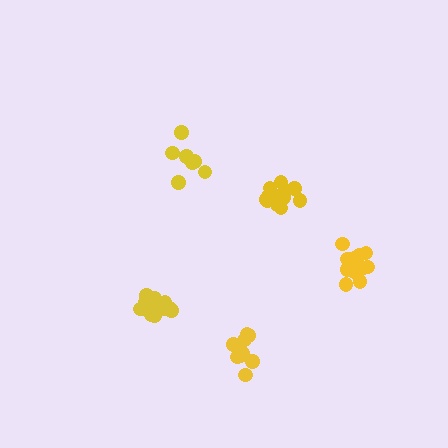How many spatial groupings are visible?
There are 5 spatial groupings.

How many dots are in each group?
Group 1: 8 dots, Group 2: 13 dots, Group 3: 13 dots, Group 4: 12 dots, Group 5: 11 dots (57 total).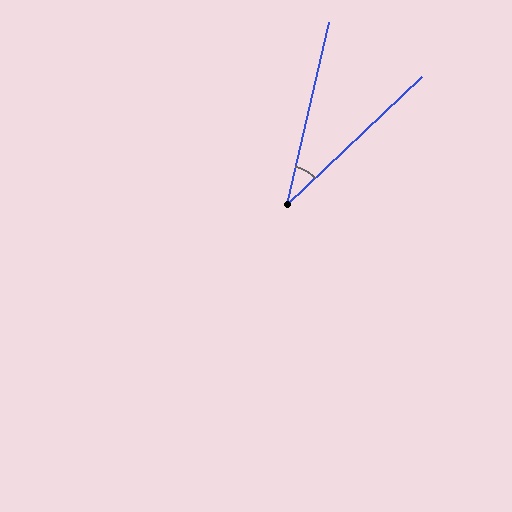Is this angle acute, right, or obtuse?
It is acute.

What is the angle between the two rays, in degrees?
Approximately 33 degrees.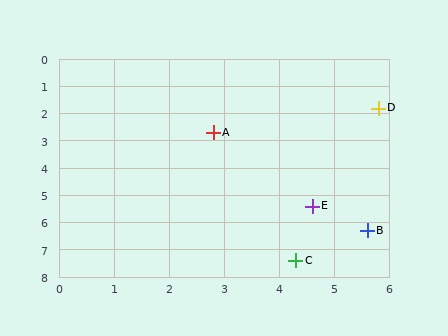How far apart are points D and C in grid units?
Points D and C are about 5.8 grid units apart.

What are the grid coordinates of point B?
Point B is at approximately (5.6, 6.3).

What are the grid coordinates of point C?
Point C is at approximately (4.3, 7.4).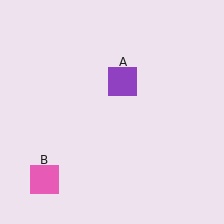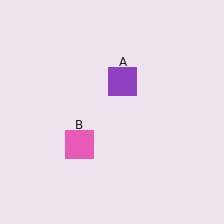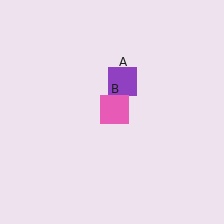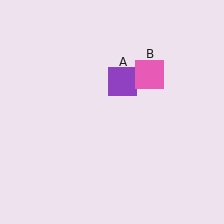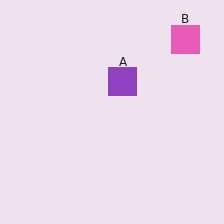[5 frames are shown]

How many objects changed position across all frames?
1 object changed position: pink square (object B).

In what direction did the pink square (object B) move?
The pink square (object B) moved up and to the right.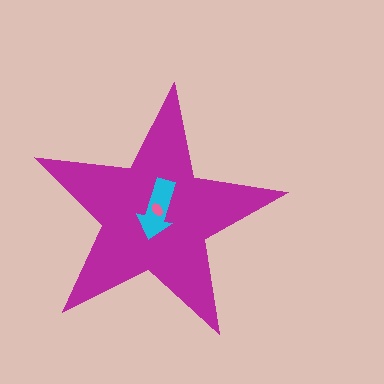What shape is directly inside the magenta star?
The cyan arrow.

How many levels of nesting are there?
3.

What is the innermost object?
The pink ellipse.